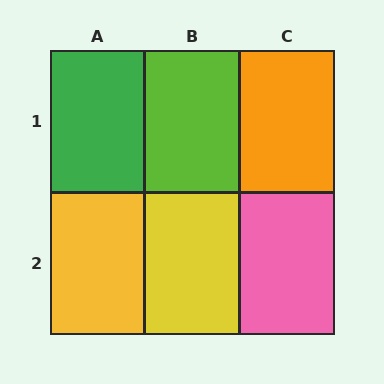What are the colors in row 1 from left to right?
Green, lime, orange.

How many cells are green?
1 cell is green.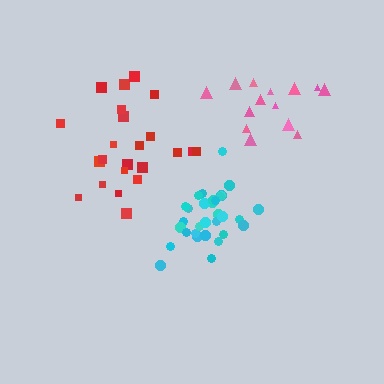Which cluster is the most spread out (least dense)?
Red.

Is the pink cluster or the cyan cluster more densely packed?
Cyan.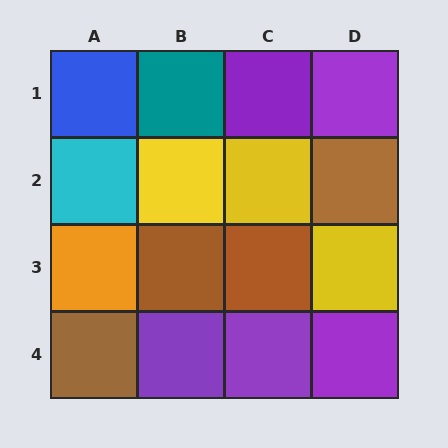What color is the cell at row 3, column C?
Brown.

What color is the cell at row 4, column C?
Purple.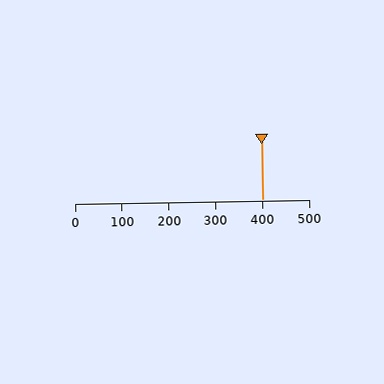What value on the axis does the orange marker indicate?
The marker indicates approximately 400.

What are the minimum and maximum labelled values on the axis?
The axis runs from 0 to 500.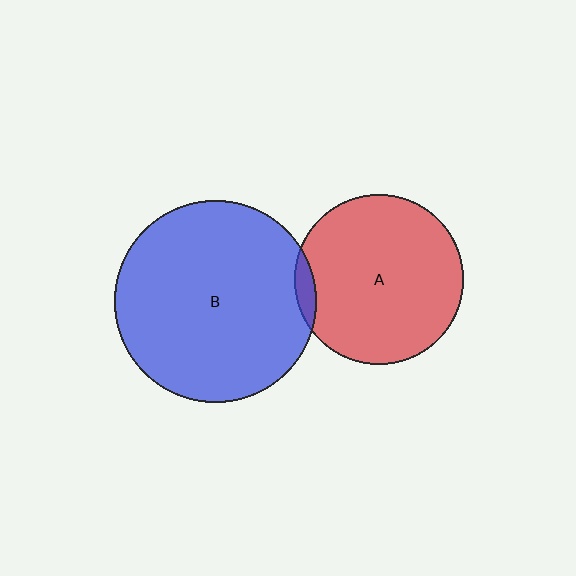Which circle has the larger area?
Circle B (blue).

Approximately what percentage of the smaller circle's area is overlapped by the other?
Approximately 5%.